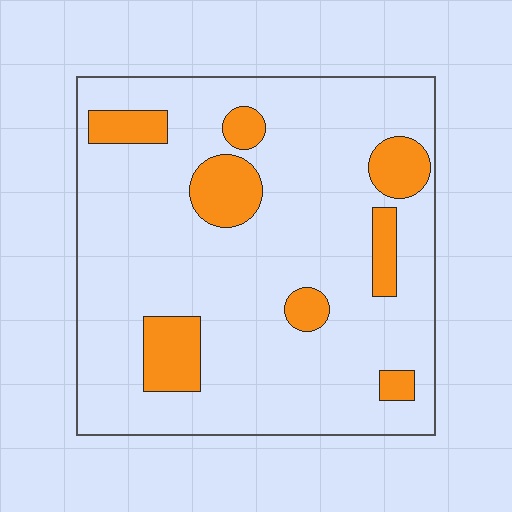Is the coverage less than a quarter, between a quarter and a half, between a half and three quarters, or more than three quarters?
Less than a quarter.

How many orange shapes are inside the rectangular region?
8.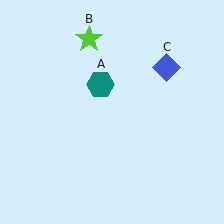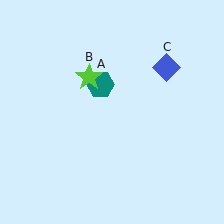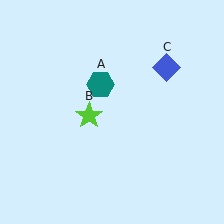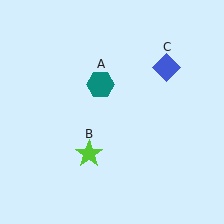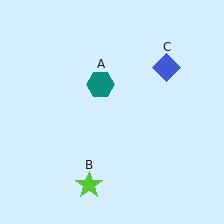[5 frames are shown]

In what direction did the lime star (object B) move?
The lime star (object B) moved down.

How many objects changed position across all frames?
1 object changed position: lime star (object B).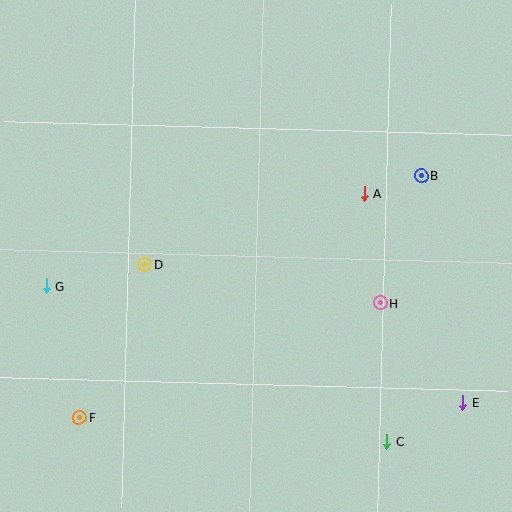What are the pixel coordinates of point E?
Point E is at (463, 402).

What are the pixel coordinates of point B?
Point B is at (421, 176).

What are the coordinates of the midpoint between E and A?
The midpoint between E and A is at (413, 298).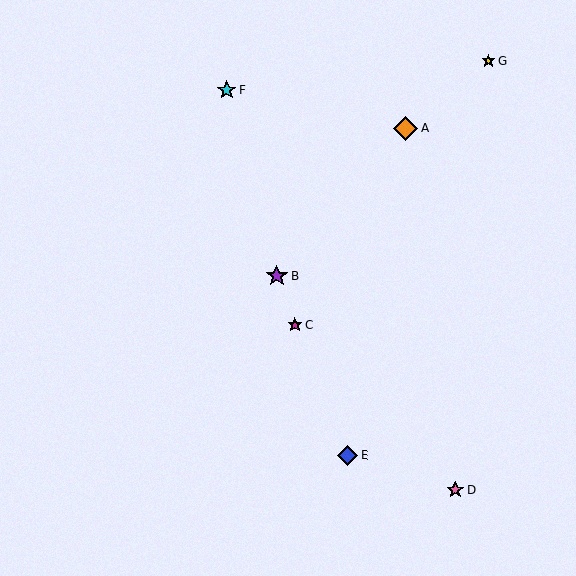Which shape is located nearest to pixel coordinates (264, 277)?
The purple star (labeled B) at (277, 276) is nearest to that location.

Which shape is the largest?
The orange diamond (labeled A) is the largest.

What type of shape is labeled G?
Shape G is a yellow star.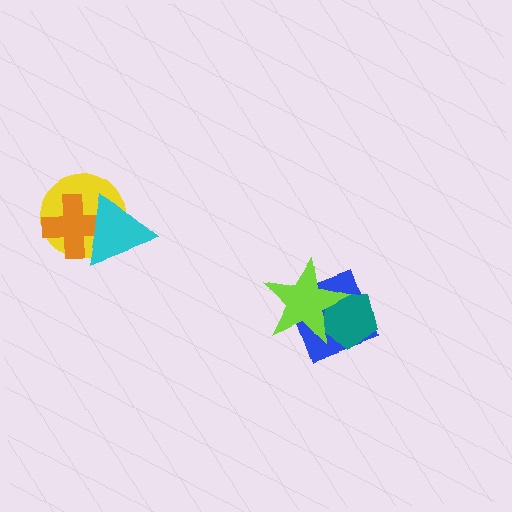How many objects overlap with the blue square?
2 objects overlap with the blue square.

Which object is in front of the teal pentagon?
The lime star is in front of the teal pentagon.